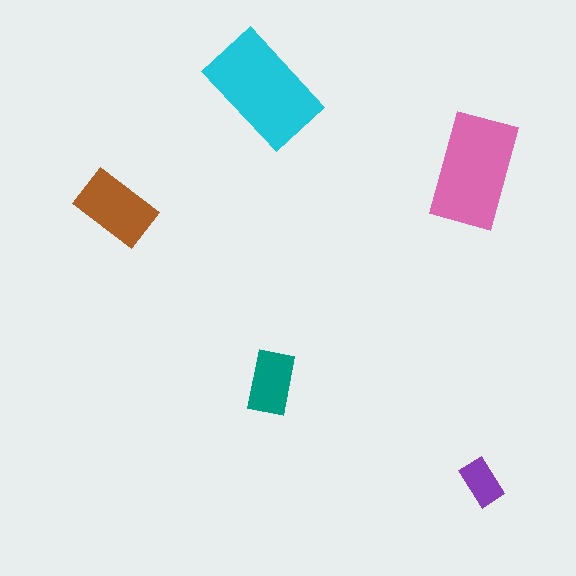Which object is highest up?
The cyan rectangle is topmost.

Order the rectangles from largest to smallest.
the cyan one, the pink one, the brown one, the teal one, the purple one.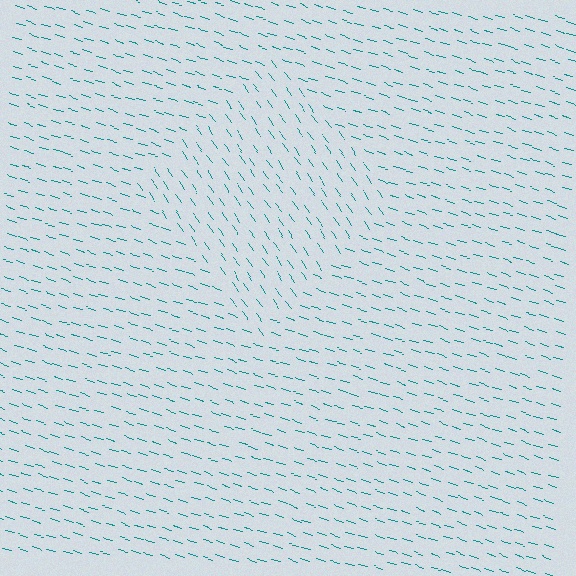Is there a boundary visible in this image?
Yes, there is a texture boundary formed by a change in line orientation.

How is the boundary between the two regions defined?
The boundary is defined purely by a change in line orientation (approximately 38 degrees difference). All lines are the same color and thickness.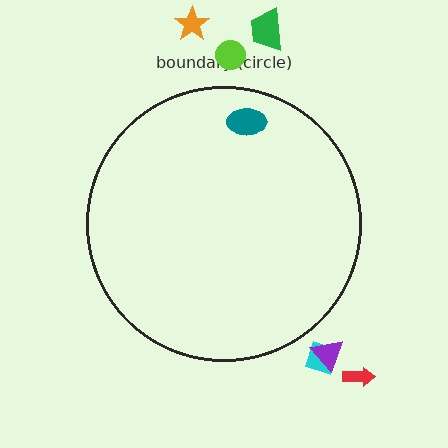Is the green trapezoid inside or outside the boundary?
Outside.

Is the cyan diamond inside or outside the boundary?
Outside.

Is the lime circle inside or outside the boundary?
Outside.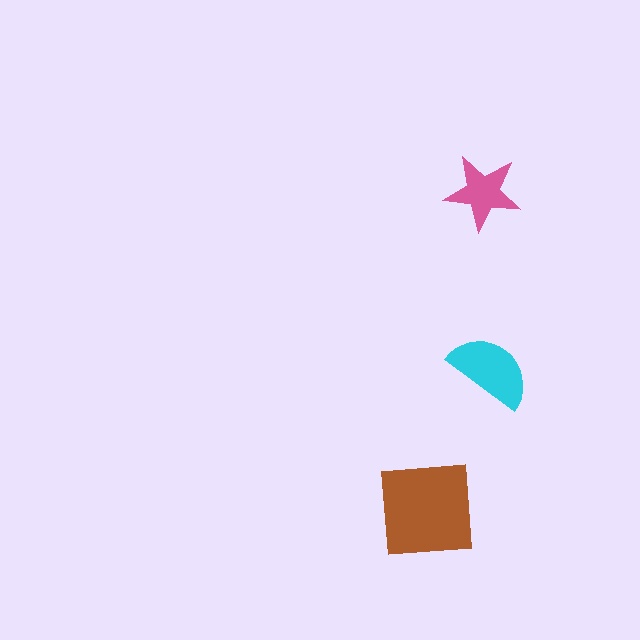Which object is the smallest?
The pink star.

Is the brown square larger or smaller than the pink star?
Larger.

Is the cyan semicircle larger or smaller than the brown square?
Smaller.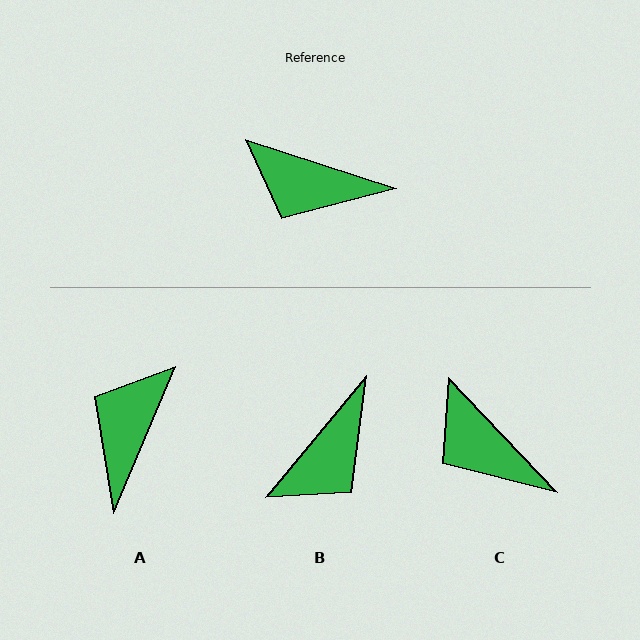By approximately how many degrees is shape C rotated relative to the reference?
Approximately 29 degrees clockwise.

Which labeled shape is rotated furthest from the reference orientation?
A, about 95 degrees away.